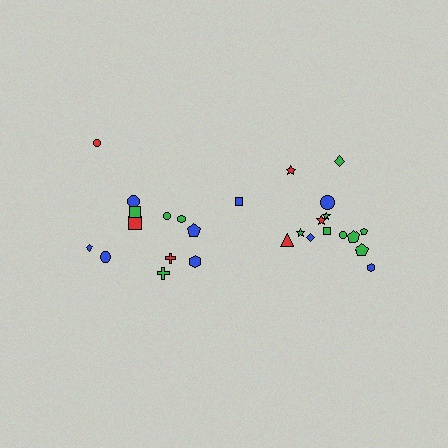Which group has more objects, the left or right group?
The right group.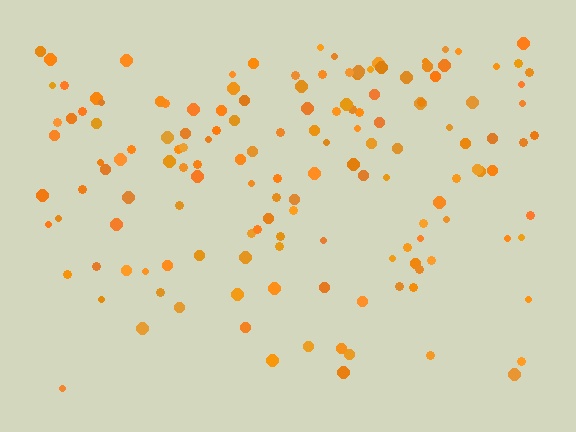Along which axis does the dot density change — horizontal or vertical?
Vertical.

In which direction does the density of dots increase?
From bottom to top, with the top side densest.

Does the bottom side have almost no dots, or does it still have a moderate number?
Still a moderate number, just noticeably fewer than the top.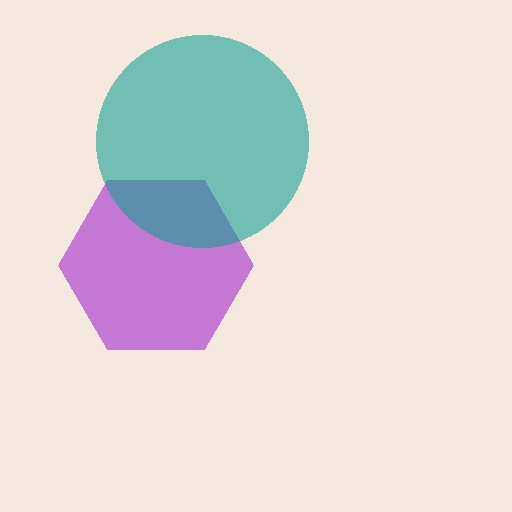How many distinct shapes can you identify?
There are 2 distinct shapes: a purple hexagon, a teal circle.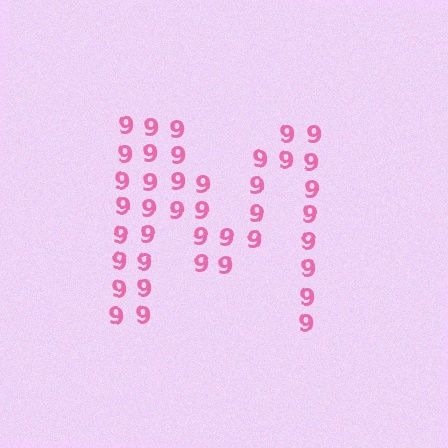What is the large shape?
The large shape is the letter M.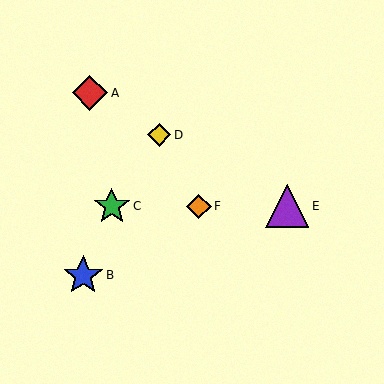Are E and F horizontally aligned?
Yes, both are at y≈206.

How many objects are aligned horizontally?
3 objects (C, E, F) are aligned horizontally.